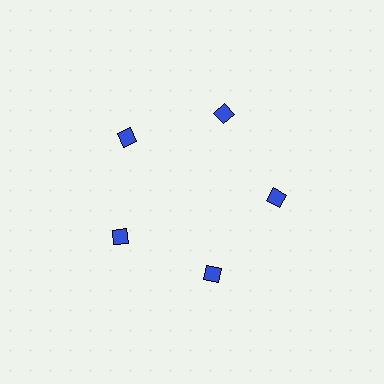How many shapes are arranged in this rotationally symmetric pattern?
There are 5 shapes, arranged in 5 groups of 1.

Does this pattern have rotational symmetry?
Yes, this pattern has 5-fold rotational symmetry. It looks the same after rotating 72 degrees around the center.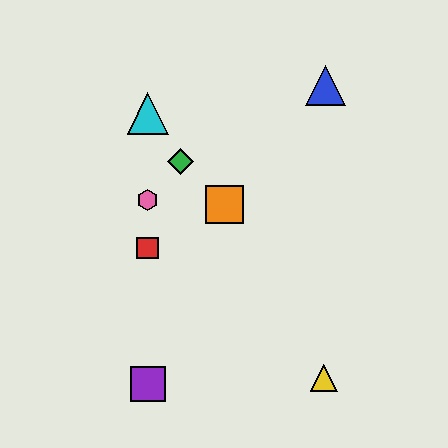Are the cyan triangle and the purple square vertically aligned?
Yes, both are at x≈148.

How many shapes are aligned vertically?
4 shapes (the red square, the purple square, the cyan triangle, the pink hexagon) are aligned vertically.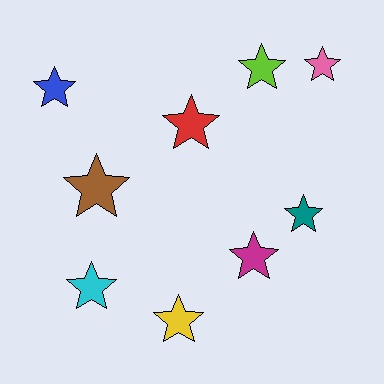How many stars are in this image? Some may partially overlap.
There are 9 stars.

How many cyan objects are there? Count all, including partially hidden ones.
There is 1 cyan object.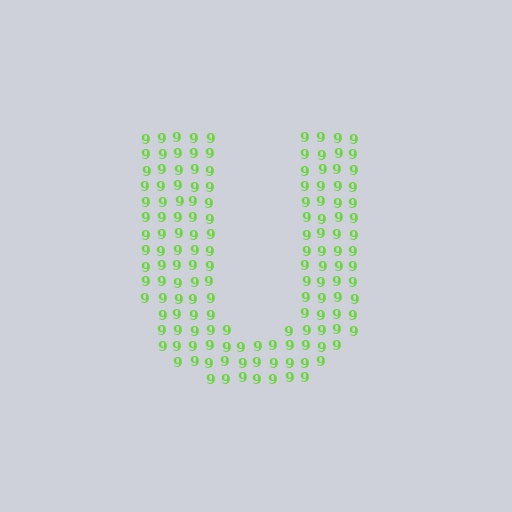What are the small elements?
The small elements are digit 9's.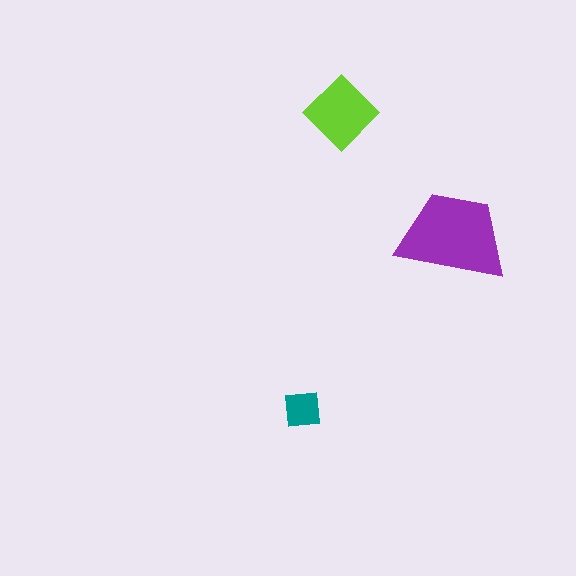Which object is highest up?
The lime diamond is topmost.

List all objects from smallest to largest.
The teal square, the lime diamond, the purple trapezoid.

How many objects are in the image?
There are 3 objects in the image.